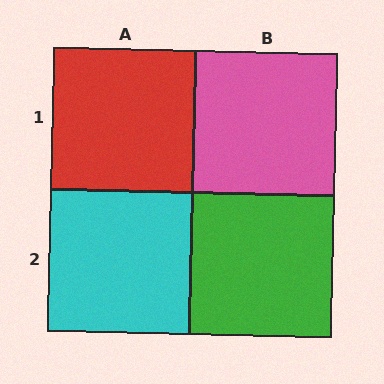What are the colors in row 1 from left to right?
Red, pink.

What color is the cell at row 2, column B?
Green.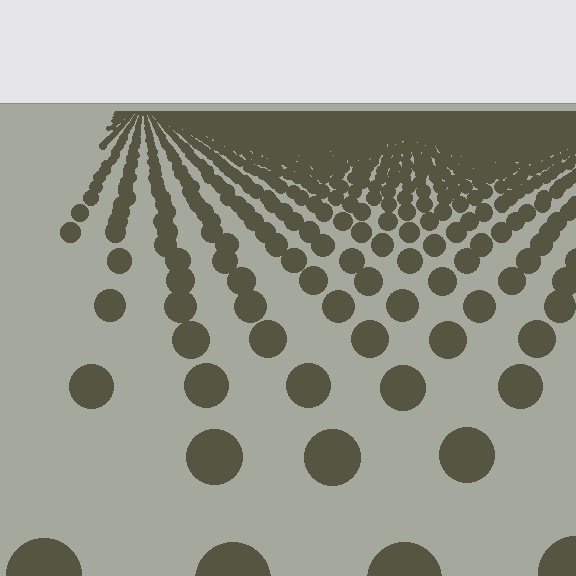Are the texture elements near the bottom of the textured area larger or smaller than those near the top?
Larger. Near the bottom, elements are closer to the viewer and appear at a bigger on-screen size.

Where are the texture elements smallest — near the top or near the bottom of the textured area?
Near the top.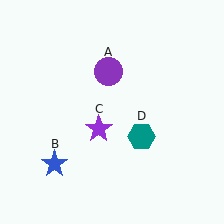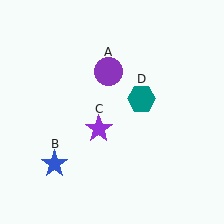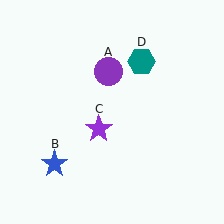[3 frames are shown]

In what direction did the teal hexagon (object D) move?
The teal hexagon (object D) moved up.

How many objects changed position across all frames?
1 object changed position: teal hexagon (object D).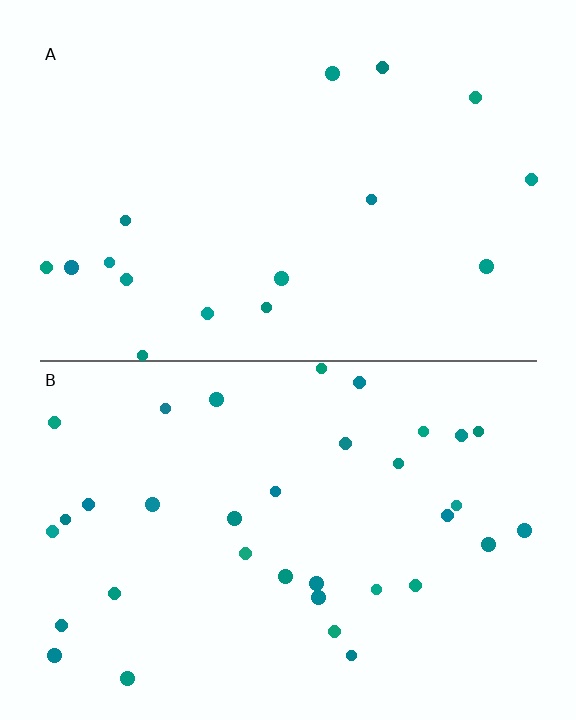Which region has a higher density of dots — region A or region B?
B (the bottom).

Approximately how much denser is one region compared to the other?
Approximately 2.1× — region B over region A.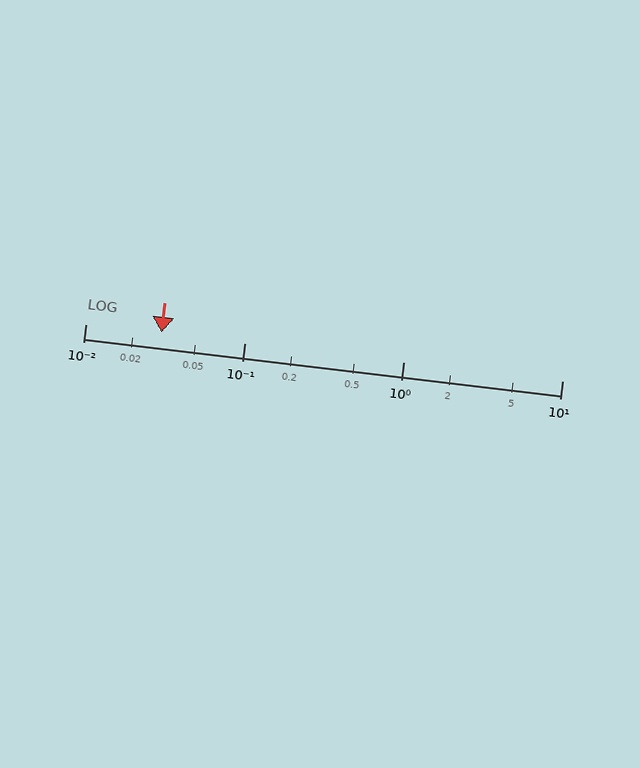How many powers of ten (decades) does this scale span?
The scale spans 3 decades, from 0.01 to 10.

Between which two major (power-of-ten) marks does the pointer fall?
The pointer is between 0.01 and 0.1.